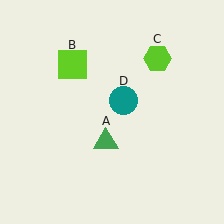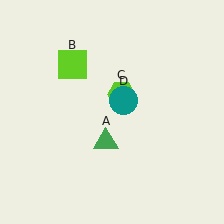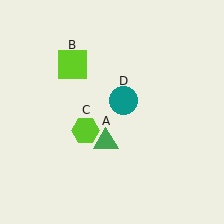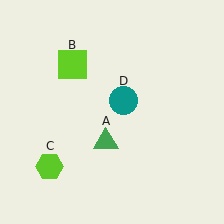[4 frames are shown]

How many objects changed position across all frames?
1 object changed position: lime hexagon (object C).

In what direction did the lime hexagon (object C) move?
The lime hexagon (object C) moved down and to the left.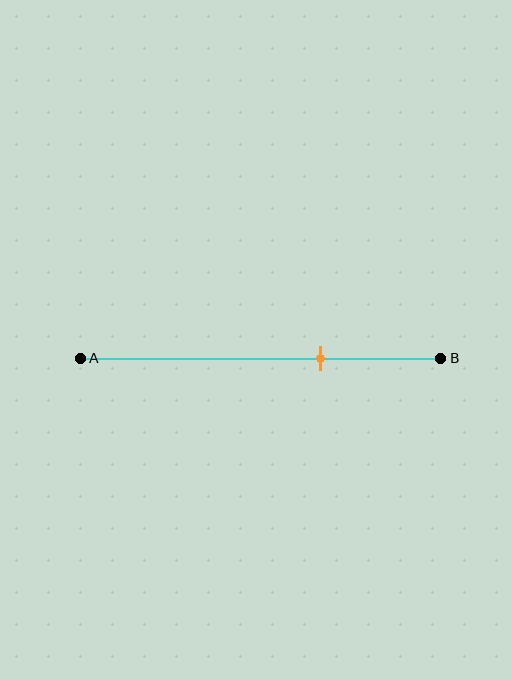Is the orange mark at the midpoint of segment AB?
No, the mark is at about 65% from A, not at the 50% midpoint.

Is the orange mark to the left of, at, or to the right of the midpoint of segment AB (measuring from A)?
The orange mark is to the right of the midpoint of segment AB.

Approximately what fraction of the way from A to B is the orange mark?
The orange mark is approximately 65% of the way from A to B.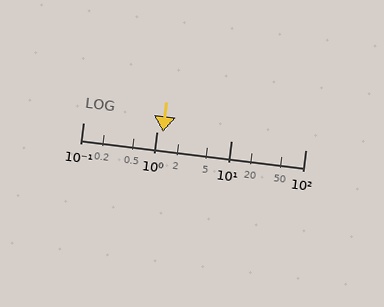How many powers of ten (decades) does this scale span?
The scale spans 3 decades, from 0.1 to 100.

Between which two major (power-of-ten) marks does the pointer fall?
The pointer is between 1 and 10.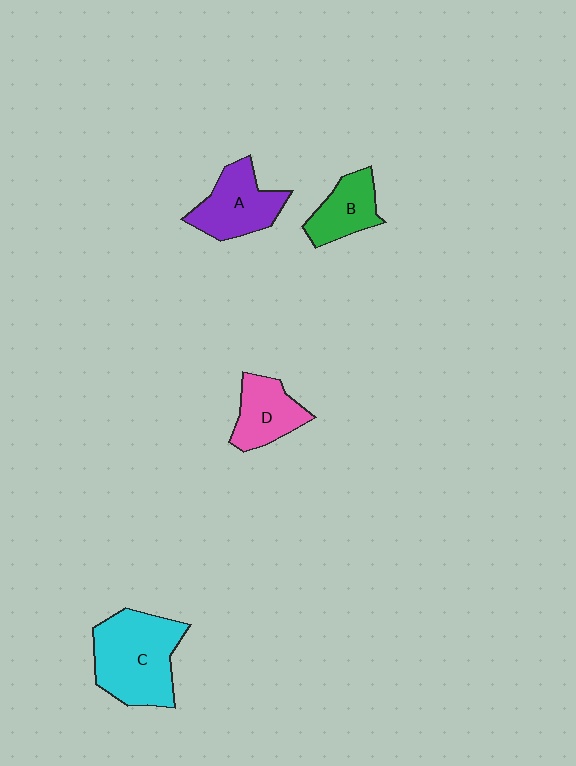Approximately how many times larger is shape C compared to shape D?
Approximately 1.8 times.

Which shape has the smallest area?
Shape B (green).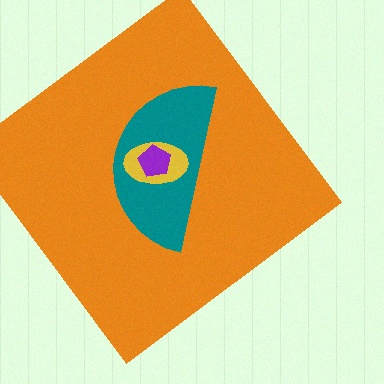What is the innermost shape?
The purple pentagon.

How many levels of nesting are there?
4.